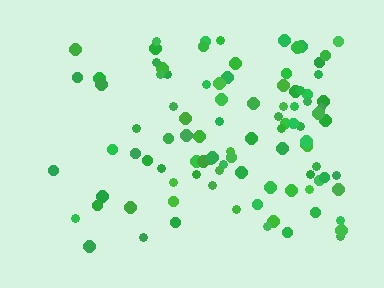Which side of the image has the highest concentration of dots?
The right.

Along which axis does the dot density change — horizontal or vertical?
Horizontal.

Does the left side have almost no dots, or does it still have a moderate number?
Still a moderate number, just noticeably fewer than the right.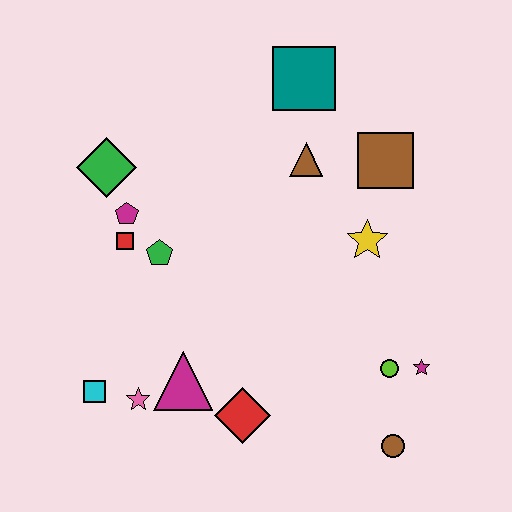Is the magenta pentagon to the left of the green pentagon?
Yes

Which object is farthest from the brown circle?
The green diamond is farthest from the brown circle.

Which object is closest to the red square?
The magenta pentagon is closest to the red square.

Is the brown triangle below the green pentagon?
No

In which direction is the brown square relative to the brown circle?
The brown square is above the brown circle.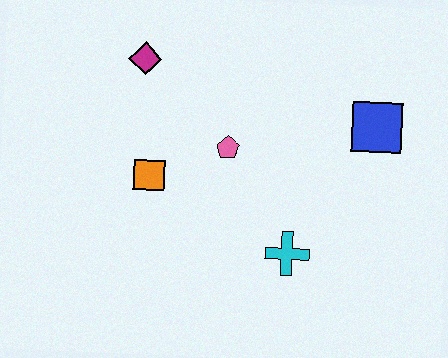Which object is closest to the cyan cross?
The pink pentagon is closest to the cyan cross.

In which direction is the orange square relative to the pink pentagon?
The orange square is to the left of the pink pentagon.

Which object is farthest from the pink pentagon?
The blue square is farthest from the pink pentagon.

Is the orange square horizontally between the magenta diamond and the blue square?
Yes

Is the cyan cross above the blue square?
No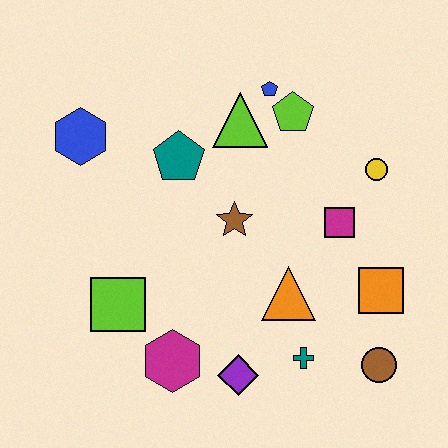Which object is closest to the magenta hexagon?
The purple diamond is closest to the magenta hexagon.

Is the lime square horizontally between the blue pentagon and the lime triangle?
No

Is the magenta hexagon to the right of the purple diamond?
No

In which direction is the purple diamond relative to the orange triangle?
The purple diamond is below the orange triangle.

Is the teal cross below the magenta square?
Yes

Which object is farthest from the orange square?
The blue hexagon is farthest from the orange square.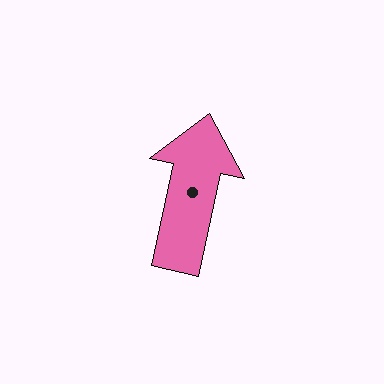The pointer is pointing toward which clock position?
Roughly 12 o'clock.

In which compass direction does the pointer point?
North.